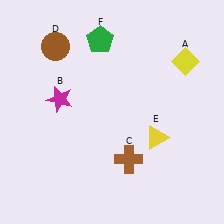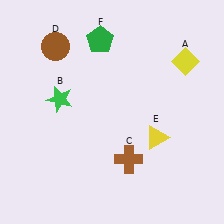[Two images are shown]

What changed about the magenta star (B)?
In Image 1, B is magenta. In Image 2, it changed to green.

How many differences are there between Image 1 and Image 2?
There is 1 difference between the two images.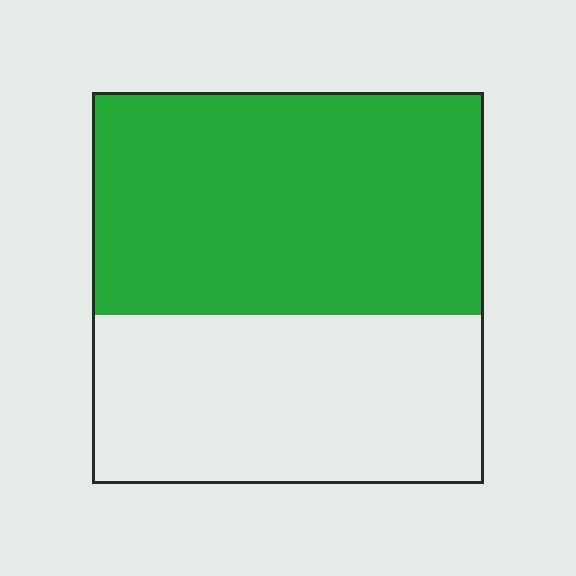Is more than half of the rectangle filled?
Yes.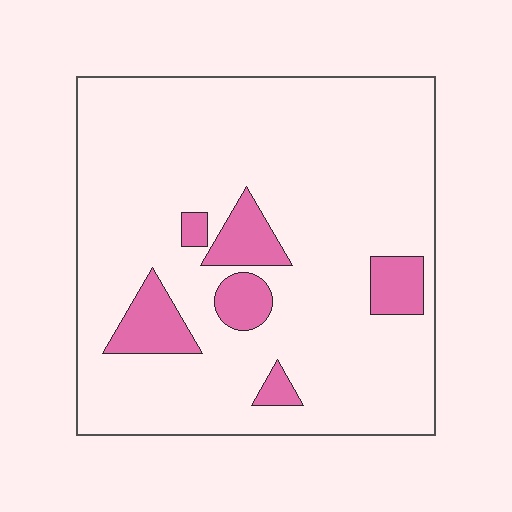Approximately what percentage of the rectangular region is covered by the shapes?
Approximately 15%.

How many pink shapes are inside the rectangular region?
6.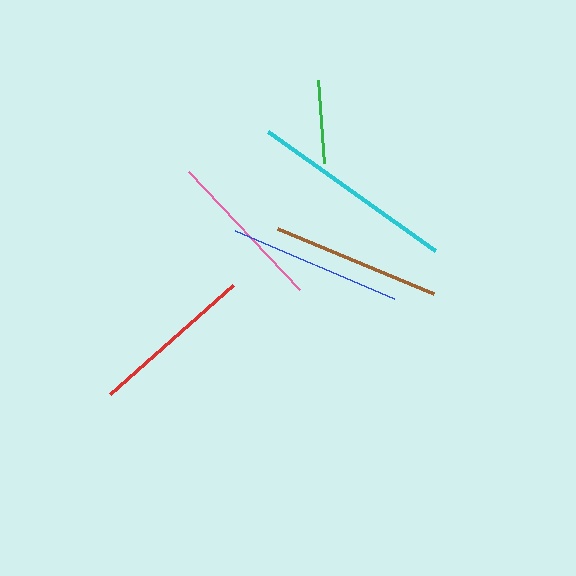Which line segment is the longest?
The cyan line is the longest at approximately 205 pixels.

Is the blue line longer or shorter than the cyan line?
The cyan line is longer than the blue line.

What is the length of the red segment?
The red segment is approximately 165 pixels long.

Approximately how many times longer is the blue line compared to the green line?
The blue line is approximately 2.1 times the length of the green line.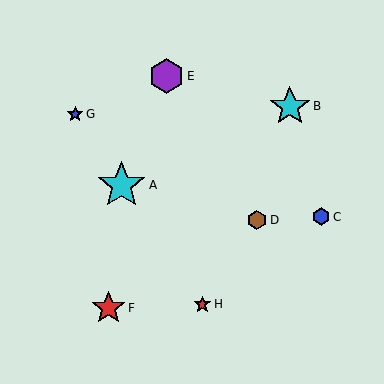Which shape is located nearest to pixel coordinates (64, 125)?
The blue star (labeled G) at (75, 114) is nearest to that location.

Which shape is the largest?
The cyan star (labeled A) is the largest.